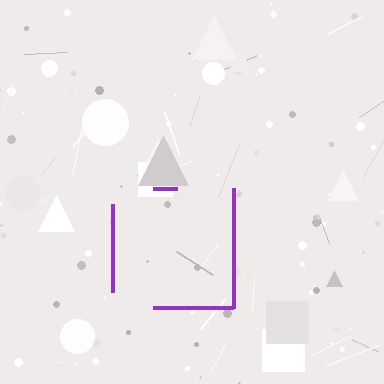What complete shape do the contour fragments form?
The contour fragments form a square.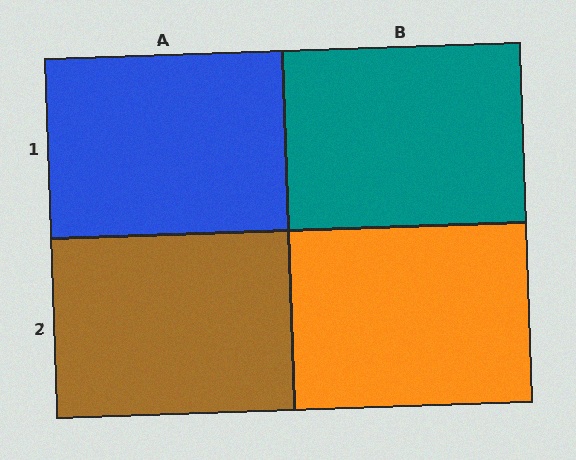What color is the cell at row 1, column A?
Blue.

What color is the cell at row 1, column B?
Teal.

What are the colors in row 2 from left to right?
Brown, orange.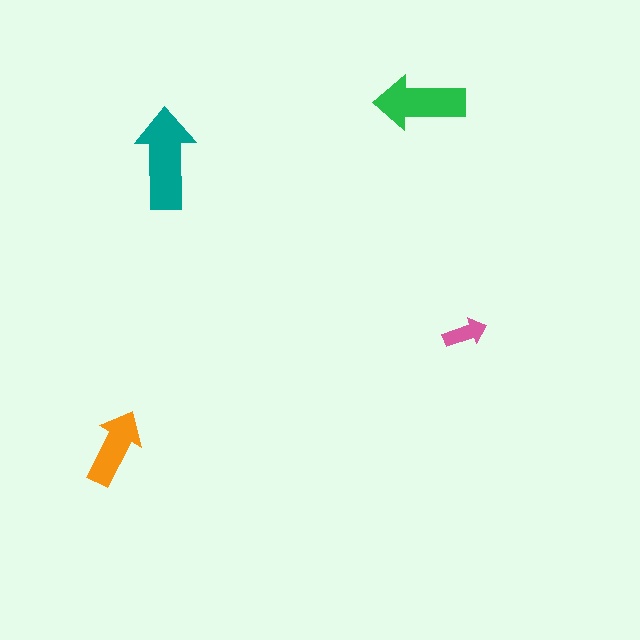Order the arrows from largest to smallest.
the teal one, the green one, the orange one, the pink one.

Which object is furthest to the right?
The pink arrow is rightmost.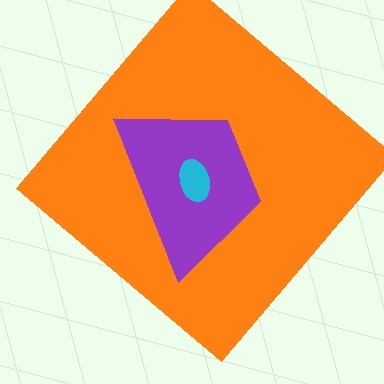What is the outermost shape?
The orange diamond.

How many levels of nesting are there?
3.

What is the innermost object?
The cyan ellipse.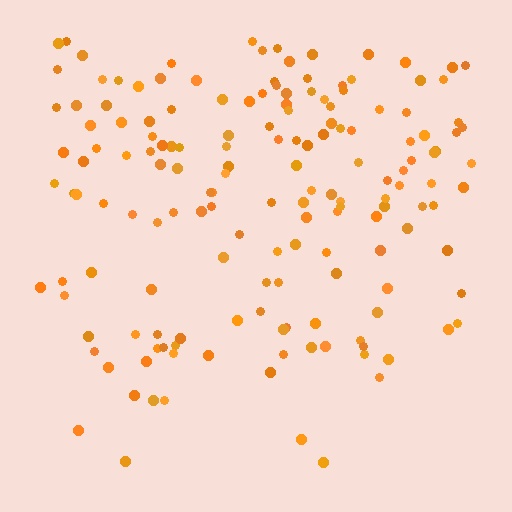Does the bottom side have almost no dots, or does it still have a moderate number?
Still a moderate number, just noticeably fewer than the top.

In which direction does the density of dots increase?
From bottom to top, with the top side densest.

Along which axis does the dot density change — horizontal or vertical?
Vertical.